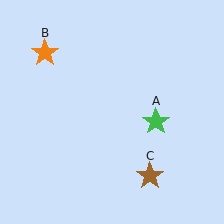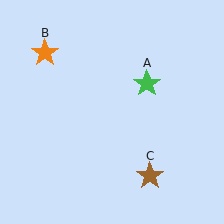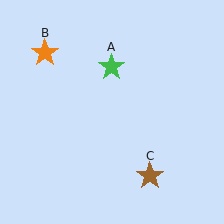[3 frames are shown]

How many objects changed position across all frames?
1 object changed position: green star (object A).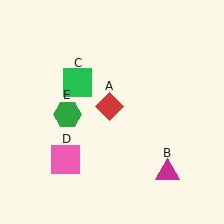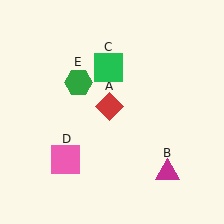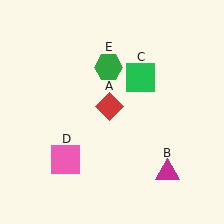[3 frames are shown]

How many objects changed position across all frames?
2 objects changed position: green square (object C), green hexagon (object E).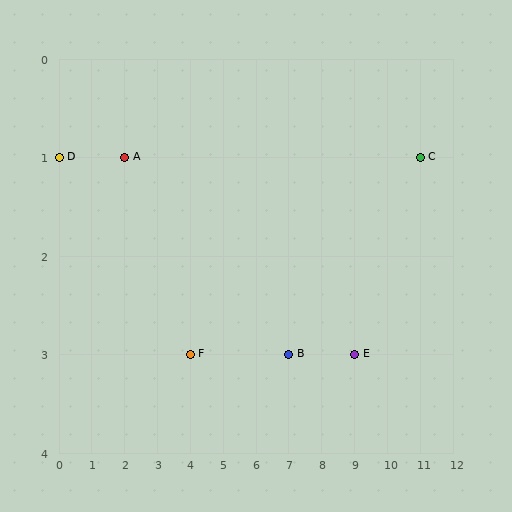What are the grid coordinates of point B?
Point B is at grid coordinates (7, 3).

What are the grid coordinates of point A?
Point A is at grid coordinates (2, 1).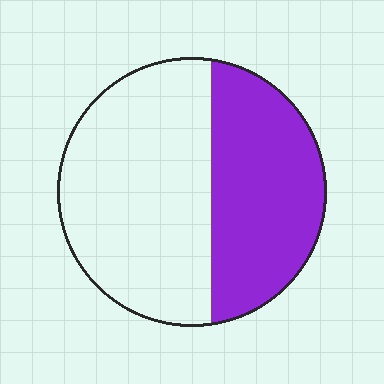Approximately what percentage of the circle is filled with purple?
Approximately 40%.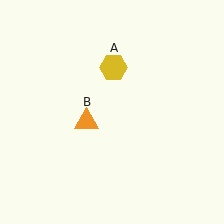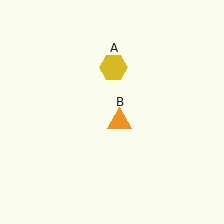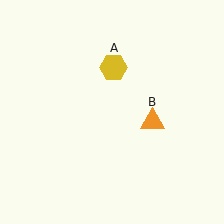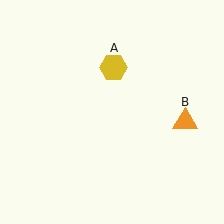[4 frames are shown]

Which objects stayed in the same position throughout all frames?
Yellow hexagon (object A) remained stationary.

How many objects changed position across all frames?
1 object changed position: orange triangle (object B).